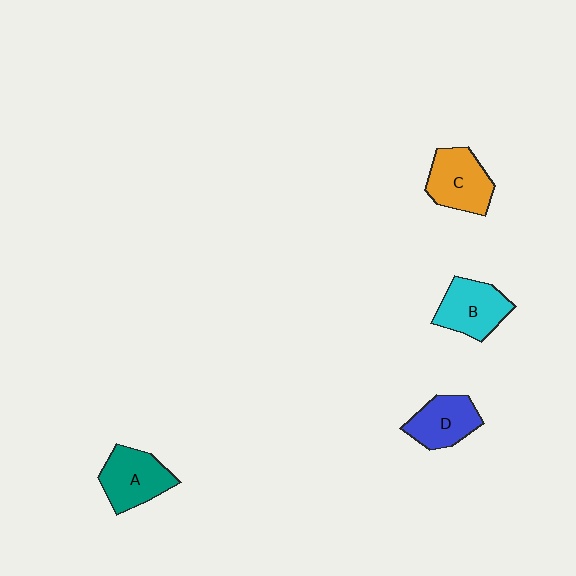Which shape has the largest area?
Shape C (orange).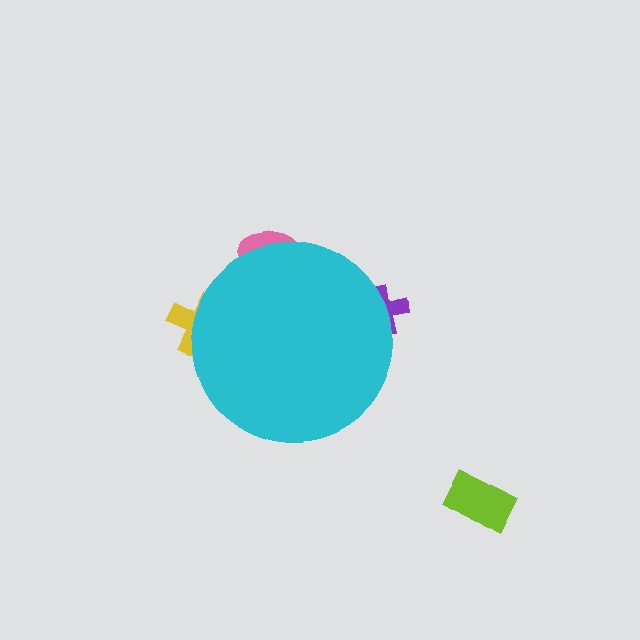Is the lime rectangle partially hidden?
No, the lime rectangle is fully visible.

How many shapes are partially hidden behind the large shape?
3 shapes are partially hidden.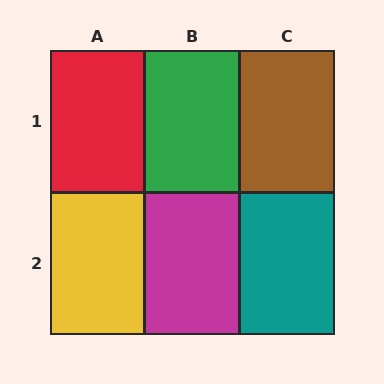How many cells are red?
1 cell is red.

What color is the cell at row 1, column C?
Brown.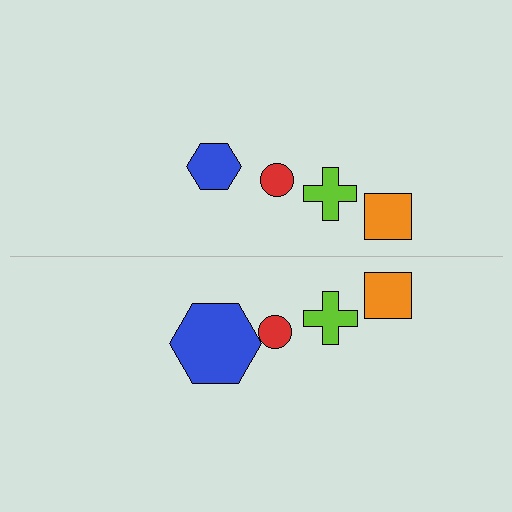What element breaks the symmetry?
The blue hexagon on the bottom side has a different size than its mirror counterpart.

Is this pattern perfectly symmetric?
No, the pattern is not perfectly symmetric. The blue hexagon on the bottom side has a different size than its mirror counterpart.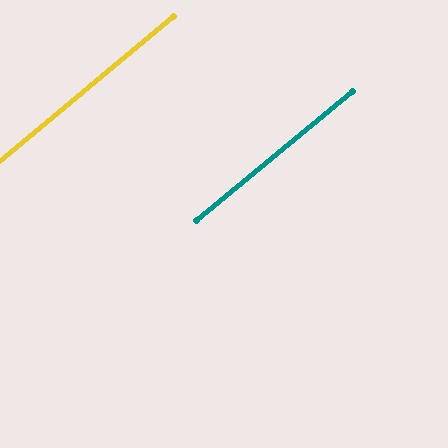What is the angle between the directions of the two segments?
Approximately 0 degrees.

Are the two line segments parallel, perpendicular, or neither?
Parallel — their directions differ by only 0.1°.